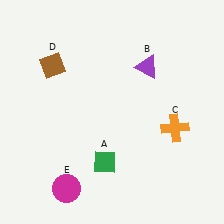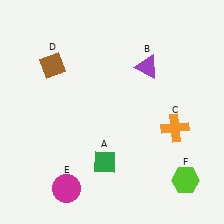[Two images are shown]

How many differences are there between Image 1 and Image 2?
There is 1 difference between the two images.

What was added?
A lime hexagon (F) was added in Image 2.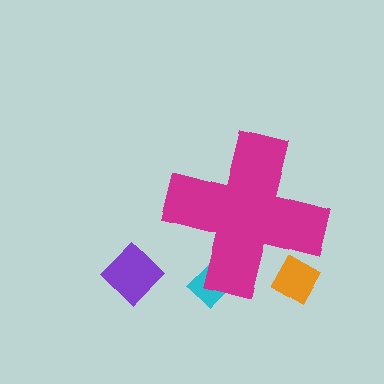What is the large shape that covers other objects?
A magenta cross.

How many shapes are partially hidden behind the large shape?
2 shapes are partially hidden.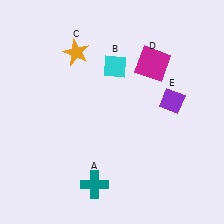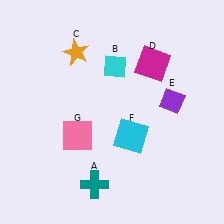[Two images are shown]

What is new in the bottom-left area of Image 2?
A pink square (G) was added in the bottom-left area of Image 2.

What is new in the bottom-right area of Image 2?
A cyan square (F) was added in the bottom-right area of Image 2.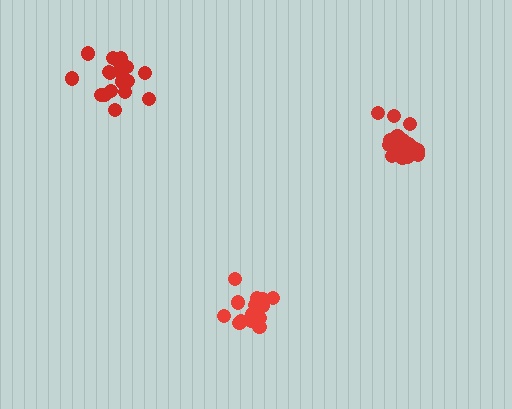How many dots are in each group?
Group 1: 15 dots, Group 2: 19 dots, Group 3: 20 dots (54 total).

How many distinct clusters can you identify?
There are 3 distinct clusters.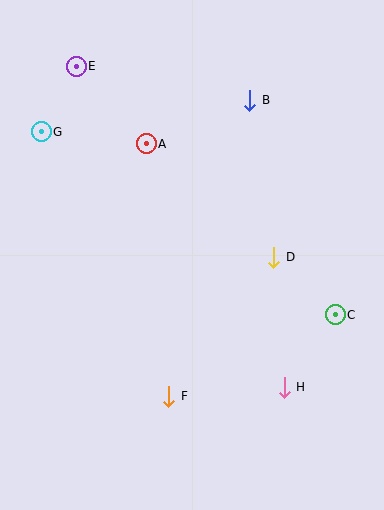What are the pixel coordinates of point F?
Point F is at (169, 396).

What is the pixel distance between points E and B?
The distance between E and B is 177 pixels.